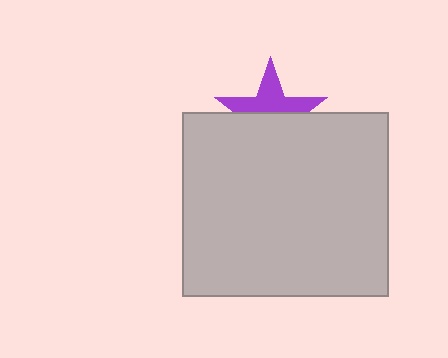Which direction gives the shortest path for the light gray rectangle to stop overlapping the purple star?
Moving down gives the shortest separation.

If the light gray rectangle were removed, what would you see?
You would see the complete purple star.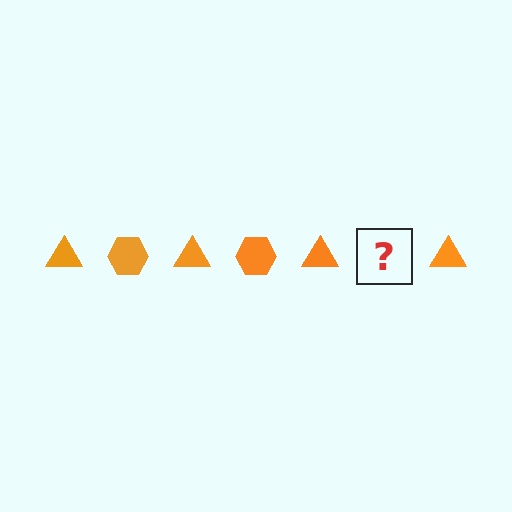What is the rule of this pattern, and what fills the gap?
The rule is that the pattern cycles through triangle, hexagon shapes in orange. The gap should be filled with an orange hexagon.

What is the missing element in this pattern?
The missing element is an orange hexagon.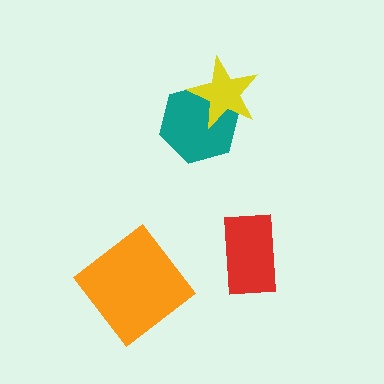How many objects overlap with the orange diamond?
0 objects overlap with the orange diamond.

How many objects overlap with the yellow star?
1 object overlaps with the yellow star.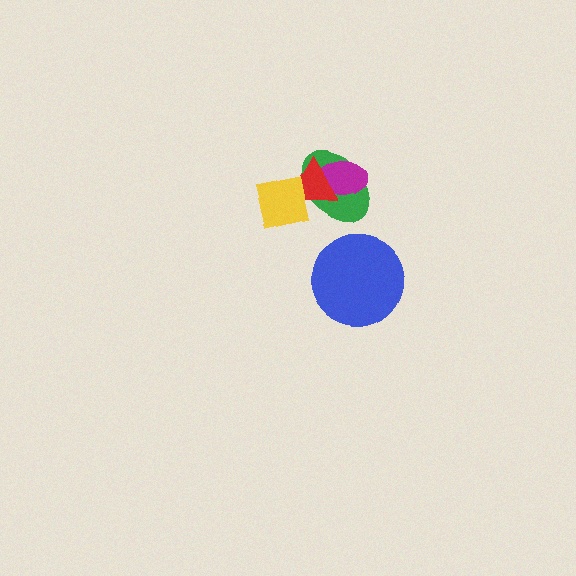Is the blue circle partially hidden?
No, no other shape covers it.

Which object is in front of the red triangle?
The yellow square is in front of the red triangle.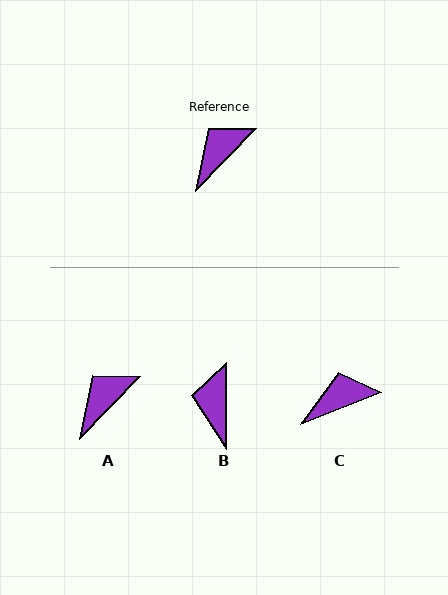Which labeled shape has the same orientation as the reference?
A.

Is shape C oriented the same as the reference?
No, it is off by about 24 degrees.